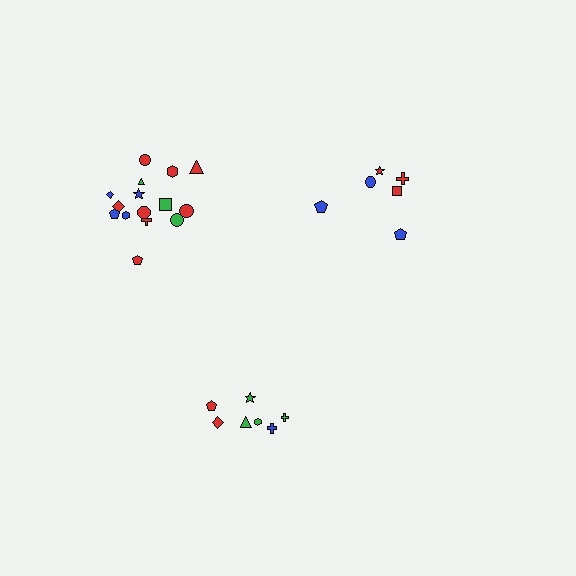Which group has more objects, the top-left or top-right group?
The top-left group.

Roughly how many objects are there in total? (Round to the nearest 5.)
Roughly 30 objects in total.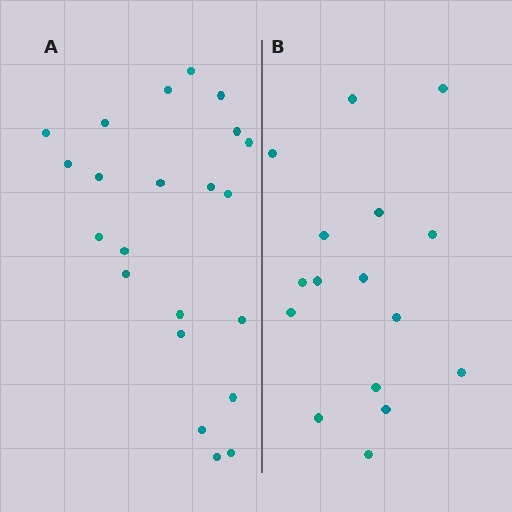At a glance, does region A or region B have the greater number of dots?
Region A (the left region) has more dots.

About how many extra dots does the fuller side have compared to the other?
Region A has about 6 more dots than region B.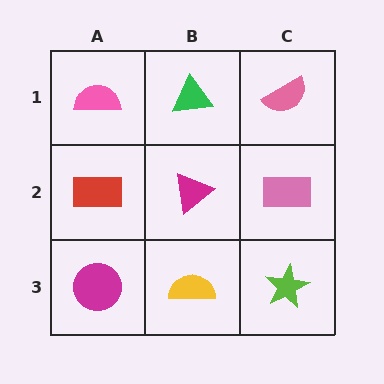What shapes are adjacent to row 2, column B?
A green triangle (row 1, column B), a yellow semicircle (row 3, column B), a red rectangle (row 2, column A), a pink rectangle (row 2, column C).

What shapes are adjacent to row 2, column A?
A pink semicircle (row 1, column A), a magenta circle (row 3, column A), a magenta triangle (row 2, column B).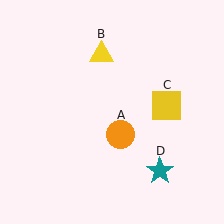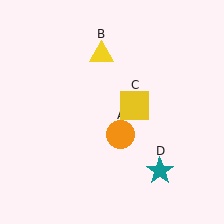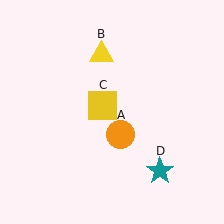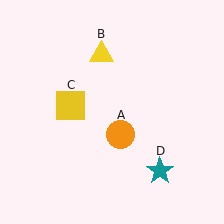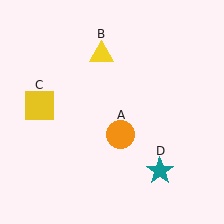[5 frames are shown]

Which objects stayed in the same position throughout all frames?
Orange circle (object A) and yellow triangle (object B) and teal star (object D) remained stationary.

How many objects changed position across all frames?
1 object changed position: yellow square (object C).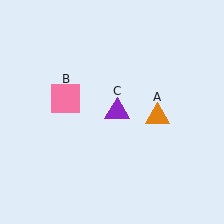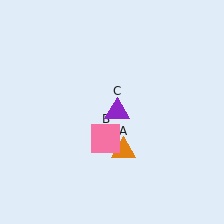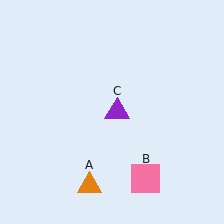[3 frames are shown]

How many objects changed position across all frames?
2 objects changed position: orange triangle (object A), pink square (object B).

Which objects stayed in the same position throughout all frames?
Purple triangle (object C) remained stationary.